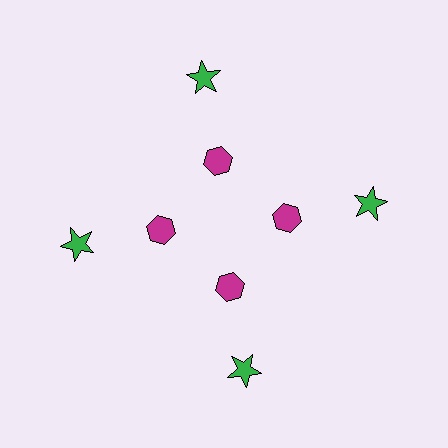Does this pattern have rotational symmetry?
Yes, this pattern has 4-fold rotational symmetry. It looks the same after rotating 90 degrees around the center.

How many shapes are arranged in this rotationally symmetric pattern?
There are 8 shapes, arranged in 4 groups of 2.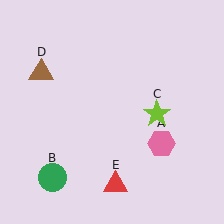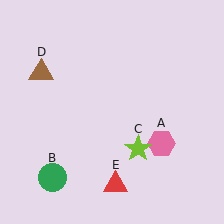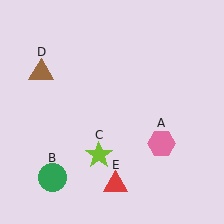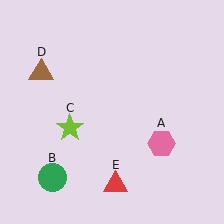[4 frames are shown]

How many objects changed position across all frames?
1 object changed position: lime star (object C).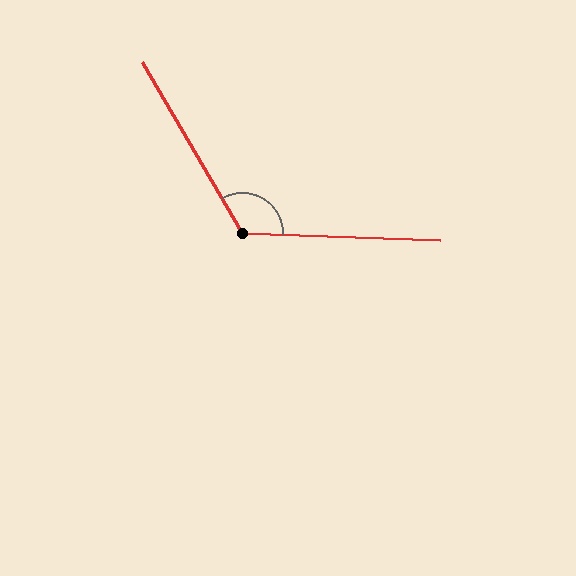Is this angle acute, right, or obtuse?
It is obtuse.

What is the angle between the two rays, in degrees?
Approximately 123 degrees.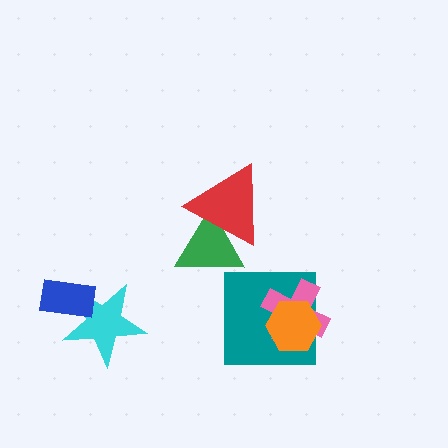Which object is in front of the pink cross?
The orange hexagon is in front of the pink cross.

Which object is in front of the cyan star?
The blue rectangle is in front of the cyan star.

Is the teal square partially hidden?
Yes, it is partially covered by another shape.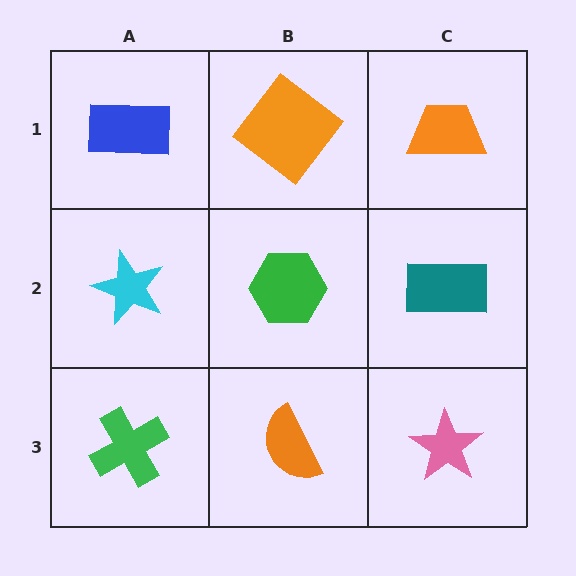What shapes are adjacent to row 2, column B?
An orange diamond (row 1, column B), an orange semicircle (row 3, column B), a cyan star (row 2, column A), a teal rectangle (row 2, column C).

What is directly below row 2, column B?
An orange semicircle.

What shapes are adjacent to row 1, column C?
A teal rectangle (row 2, column C), an orange diamond (row 1, column B).